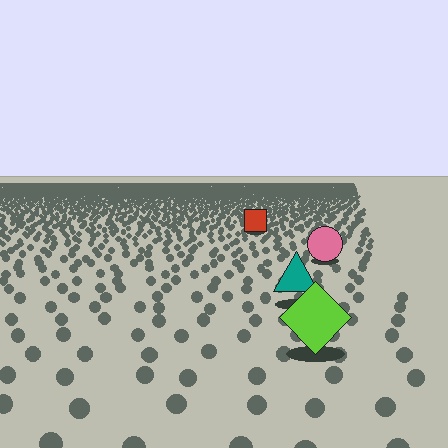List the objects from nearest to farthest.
From nearest to farthest: the lime diamond, the teal triangle, the pink circle, the red square.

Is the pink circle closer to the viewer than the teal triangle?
No. The teal triangle is closer — you can tell from the texture gradient: the ground texture is coarser near it.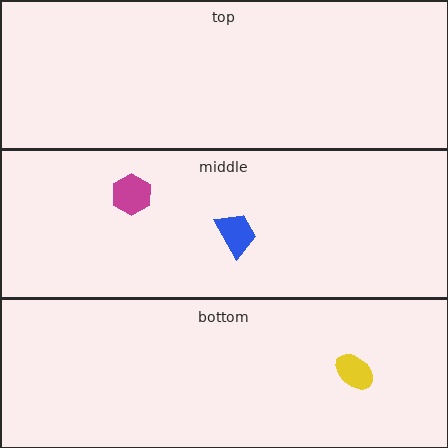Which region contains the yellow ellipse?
The bottom region.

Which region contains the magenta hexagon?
The middle region.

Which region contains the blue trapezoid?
The middle region.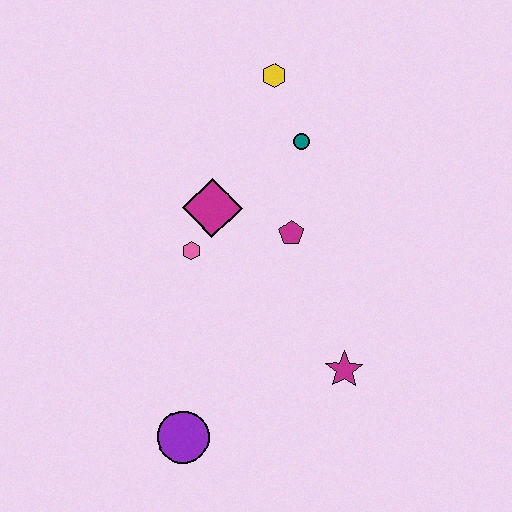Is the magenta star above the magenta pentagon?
No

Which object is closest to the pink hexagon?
The magenta diamond is closest to the pink hexagon.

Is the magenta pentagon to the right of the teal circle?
No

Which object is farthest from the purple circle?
The yellow hexagon is farthest from the purple circle.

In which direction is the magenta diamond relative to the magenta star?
The magenta diamond is above the magenta star.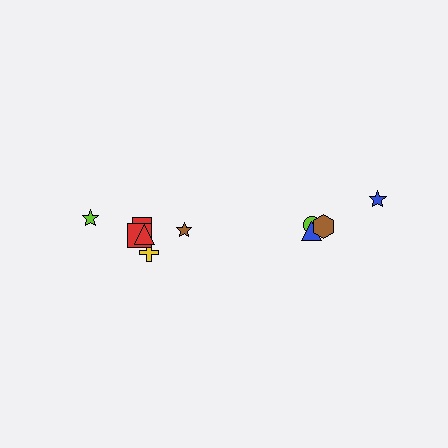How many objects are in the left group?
There are 6 objects.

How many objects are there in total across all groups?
There are 10 objects.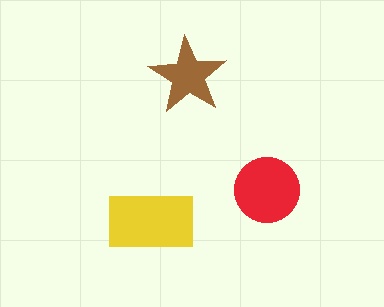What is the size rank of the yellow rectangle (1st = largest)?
1st.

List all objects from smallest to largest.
The brown star, the red circle, the yellow rectangle.